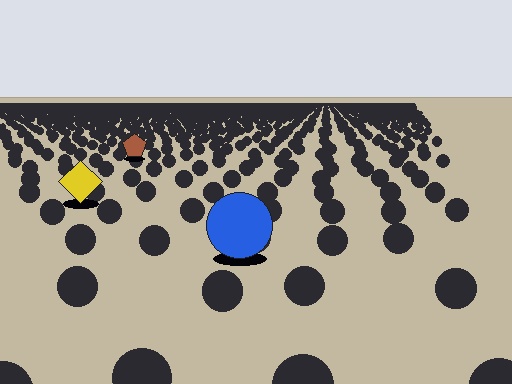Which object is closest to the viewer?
The blue circle is closest. The texture marks near it are larger and more spread out.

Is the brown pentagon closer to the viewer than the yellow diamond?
No. The yellow diamond is closer — you can tell from the texture gradient: the ground texture is coarser near it.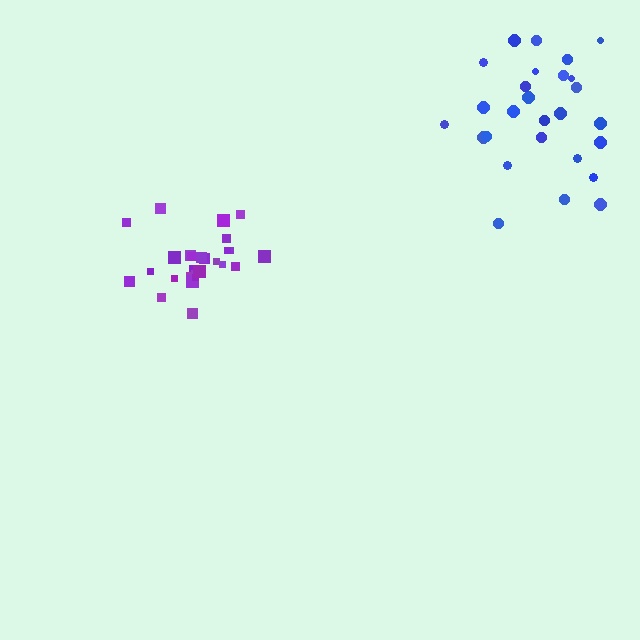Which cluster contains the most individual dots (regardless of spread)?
Purple (27).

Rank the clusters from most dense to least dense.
purple, blue.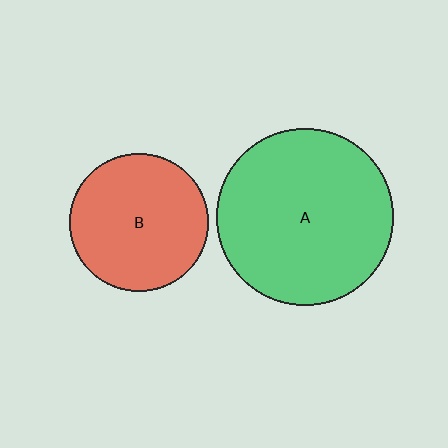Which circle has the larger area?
Circle A (green).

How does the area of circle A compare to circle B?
Approximately 1.7 times.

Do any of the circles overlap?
No, none of the circles overlap.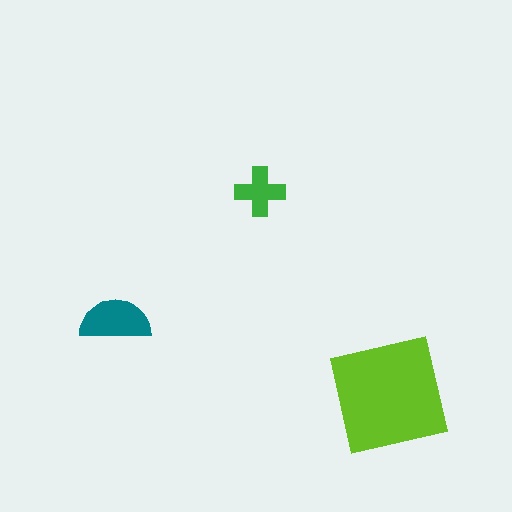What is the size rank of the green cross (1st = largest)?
3rd.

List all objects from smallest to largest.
The green cross, the teal semicircle, the lime square.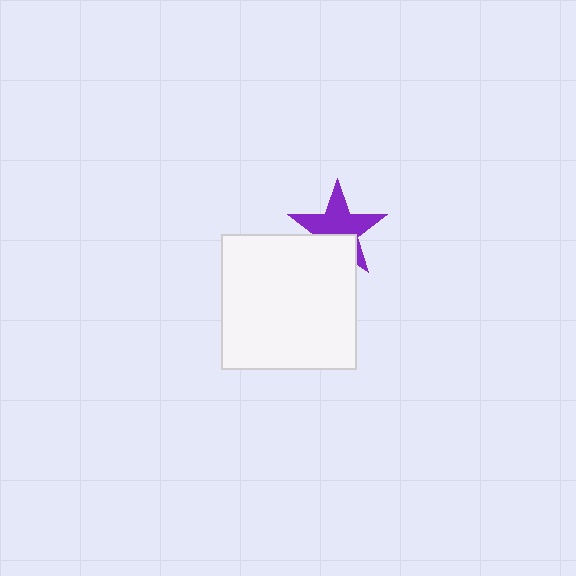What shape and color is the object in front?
The object in front is a white square.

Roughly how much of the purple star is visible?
About half of it is visible (roughly 65%).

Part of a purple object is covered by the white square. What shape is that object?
It is a star.